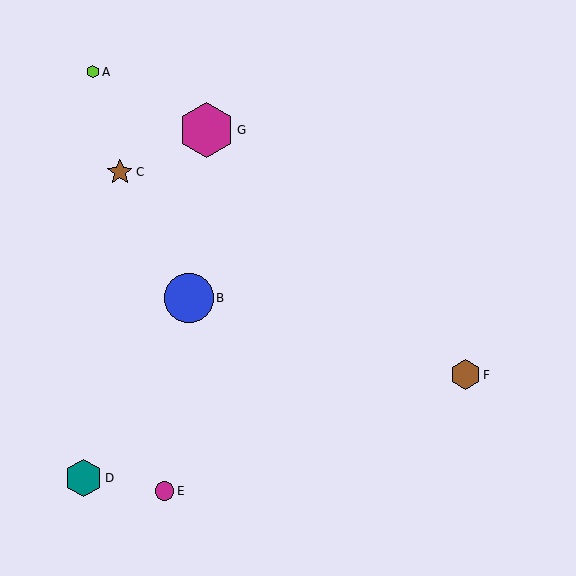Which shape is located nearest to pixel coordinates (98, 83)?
The lime hexagon (labeled A) at (93, 72) is nearest to that location.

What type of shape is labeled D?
Shape D is a teal hexagon.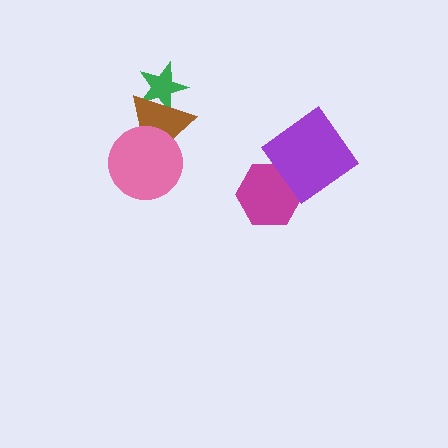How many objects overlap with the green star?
1 object overlaps with the green star.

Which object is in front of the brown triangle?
The pink circle is in front of the brown triangle.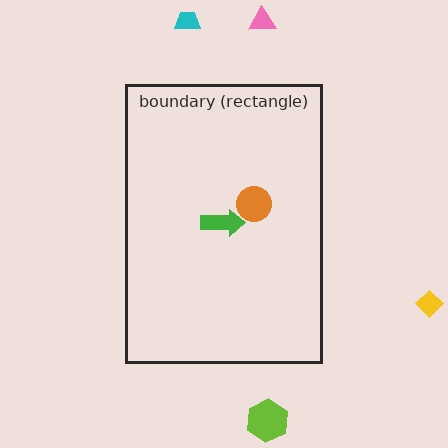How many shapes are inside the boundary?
2 inside, 4 outside.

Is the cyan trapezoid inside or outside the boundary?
Outside.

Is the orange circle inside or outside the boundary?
Inside.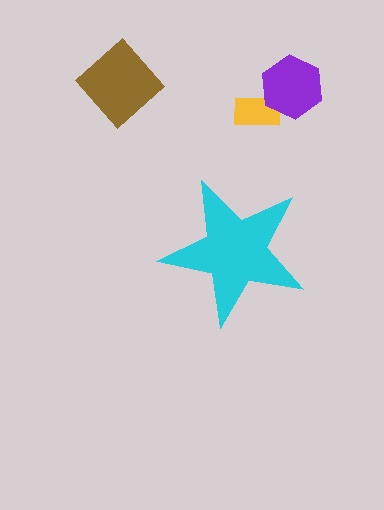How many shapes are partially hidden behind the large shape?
0 shapes are partially hidden.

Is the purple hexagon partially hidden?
No, the purple hexagon is fully visible.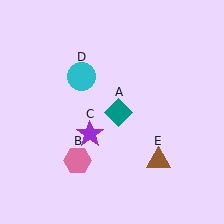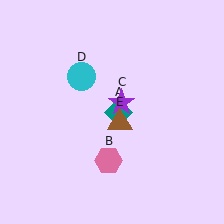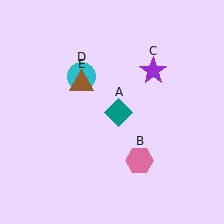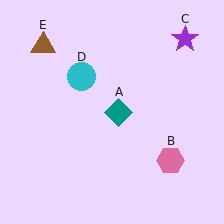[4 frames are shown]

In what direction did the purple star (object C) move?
The purple star (object C) moved up and to the right.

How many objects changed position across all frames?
3 objects changed position: pink hexagon (object B), purple star (object C), brown triangle (object E).